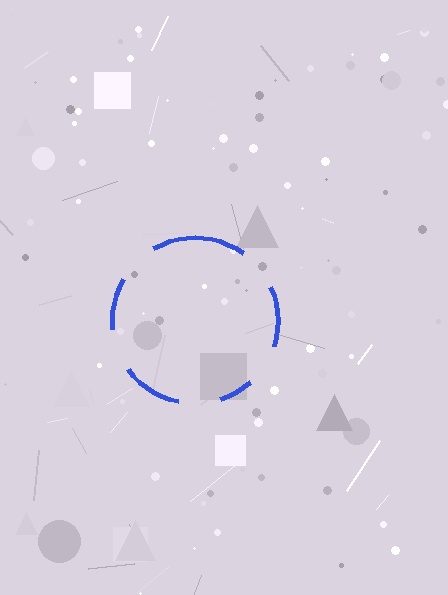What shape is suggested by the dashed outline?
The dashed outline suggests a circle.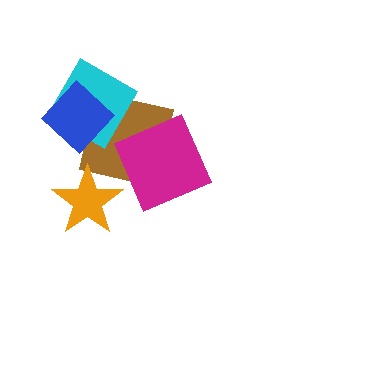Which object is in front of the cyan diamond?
The blue diamond is in front of the cyan diamond.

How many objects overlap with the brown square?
3 objects overlap with the brown square.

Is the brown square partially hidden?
Yes, it is partially covered by another shape.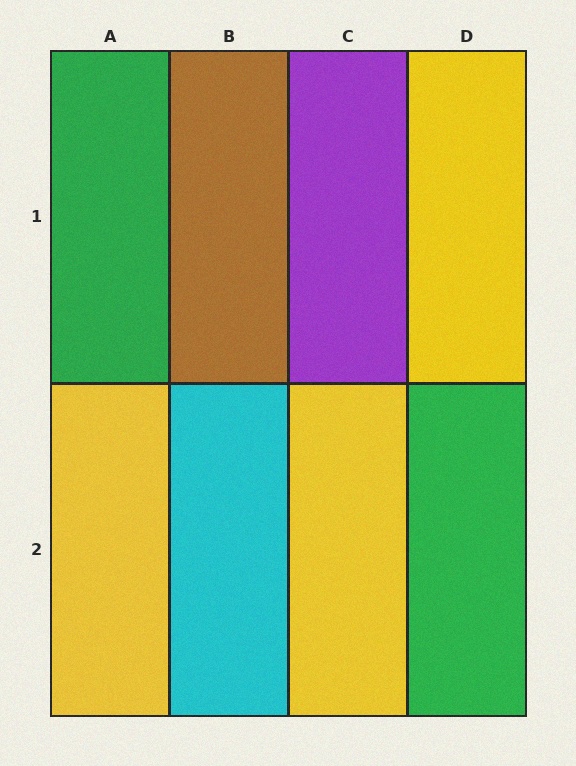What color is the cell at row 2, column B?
Cyan.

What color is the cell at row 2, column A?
Yellow.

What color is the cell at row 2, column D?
Green.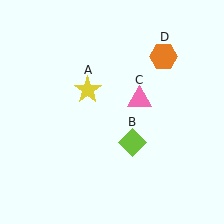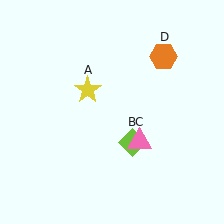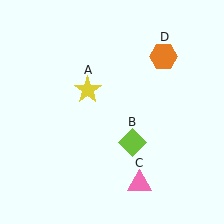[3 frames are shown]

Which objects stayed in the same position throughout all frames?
Yellow star (object A) and lime diamond (object B) and orange hexagon (object D) remained stationary.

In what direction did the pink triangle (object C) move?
The pink triangle (object C) moved down.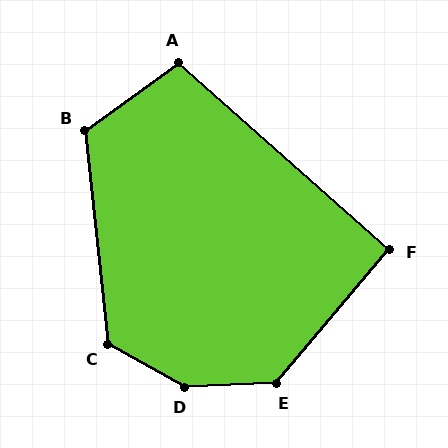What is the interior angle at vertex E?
Approximately 133 degrees (obtuse).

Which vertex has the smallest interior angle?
F, at approximately 91 degrees.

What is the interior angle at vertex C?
Approximately 125 degrees (obtuse).